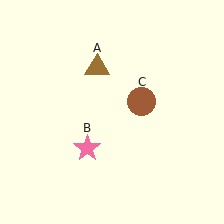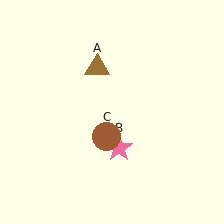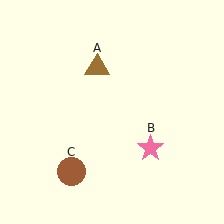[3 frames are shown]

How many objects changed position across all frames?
2 objects changed position: pink star (object B), brown circle (object C).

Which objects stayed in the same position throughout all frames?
Brown triangle (object A) remained stationary.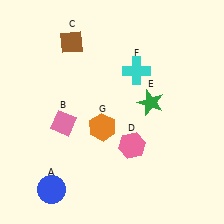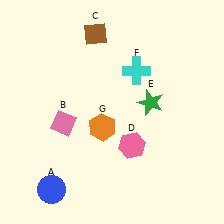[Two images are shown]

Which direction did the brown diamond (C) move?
The brown diamond (C) moved right.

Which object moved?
The brown diamond (C) moved right.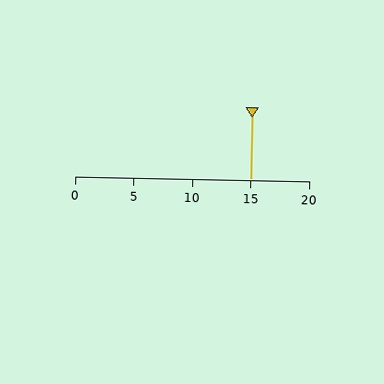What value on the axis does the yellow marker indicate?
The marker indicates approximately 15.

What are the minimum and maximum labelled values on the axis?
The axis runs from 0 to 20.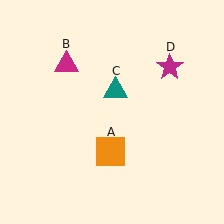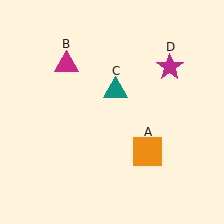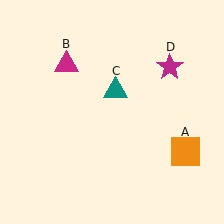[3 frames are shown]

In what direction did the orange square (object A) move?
The orange square (object A) moved right.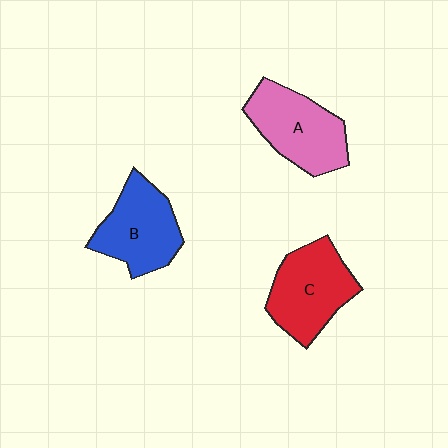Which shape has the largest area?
Shape C (red).